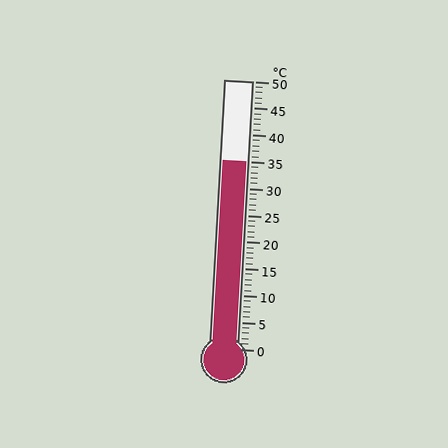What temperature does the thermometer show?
The thermometer shows approximately 35°C.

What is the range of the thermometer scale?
The thermometer scale ranges from 0°C to 50°C.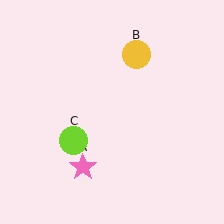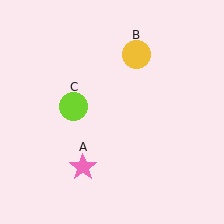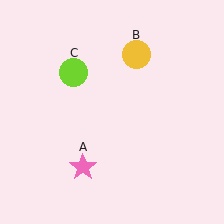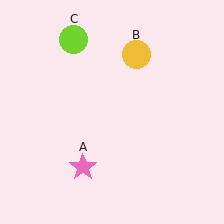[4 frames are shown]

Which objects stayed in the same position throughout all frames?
Pink star (object A) and yellow circle (object B) remained stationary.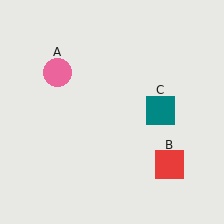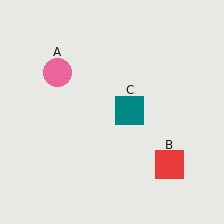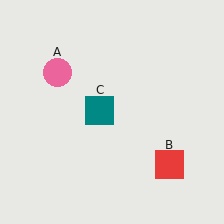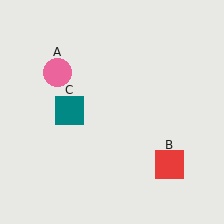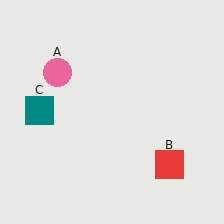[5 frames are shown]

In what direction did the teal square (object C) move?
The teal square (object C) moved left.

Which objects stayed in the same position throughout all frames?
Pink circle (object A) and red square (object B) remained stationary.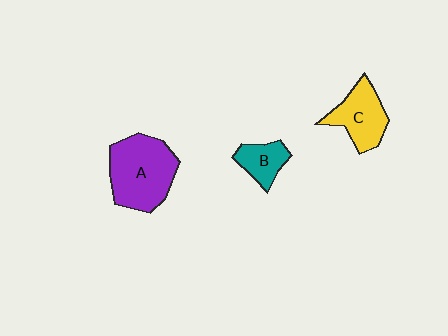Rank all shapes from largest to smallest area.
From largest to smallest: A (purple), C (yellow), B (teal).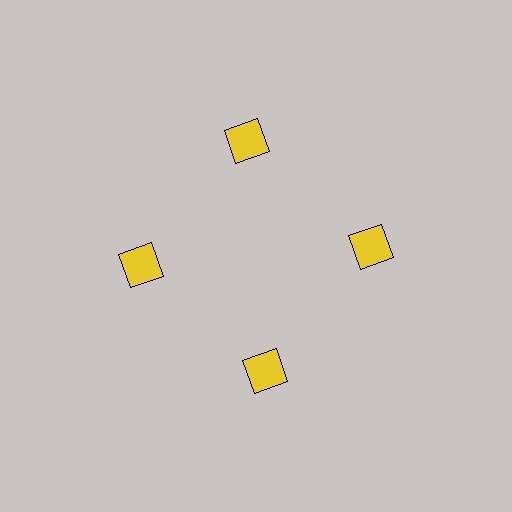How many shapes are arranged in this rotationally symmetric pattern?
There are 4 shapes, arranged in 4 groups of 1.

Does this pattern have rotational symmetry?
Yes, this pattern has 4-fold rotational symmetry. It looks the same after rotating 90 degrees around the center.